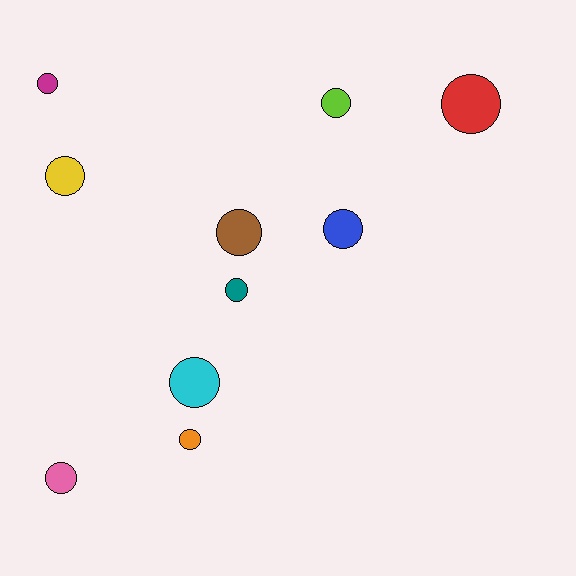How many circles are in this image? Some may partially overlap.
There are 10 circles.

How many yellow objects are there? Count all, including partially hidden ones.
There is 1 yellow object.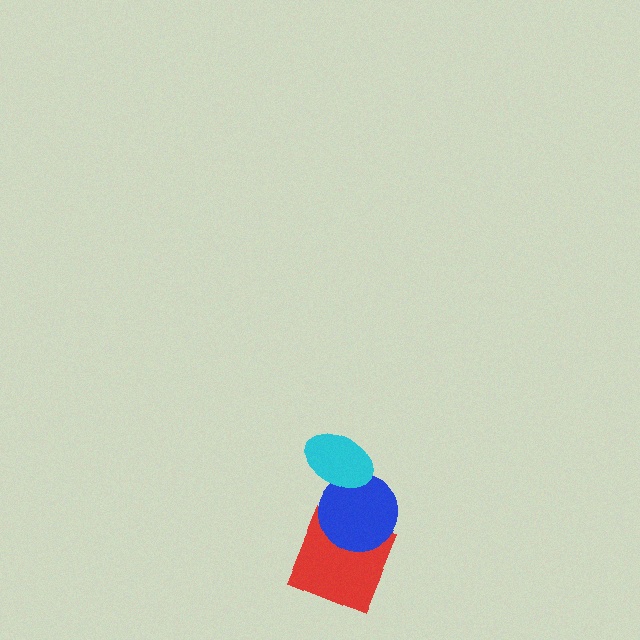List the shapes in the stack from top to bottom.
From top to bottom: the cyan ellipse, the blue circle, the red square.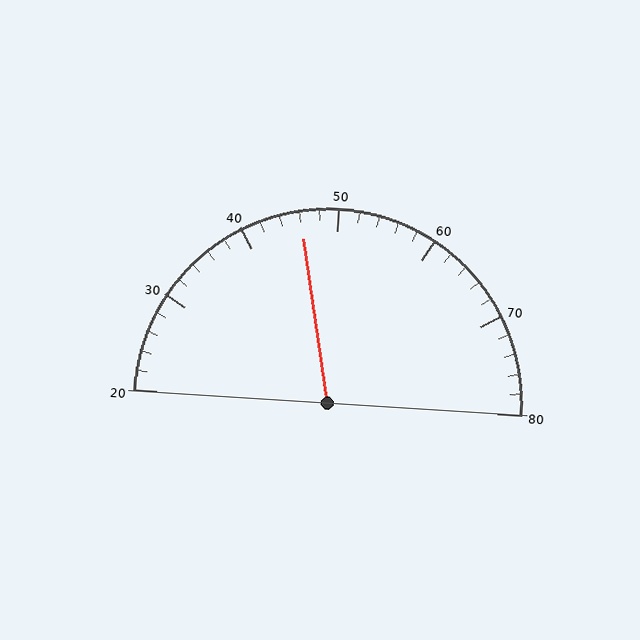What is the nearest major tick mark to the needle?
The nearest major tick mark is 50.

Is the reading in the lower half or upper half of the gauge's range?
The reading is in the lower half of the range (20 to 80).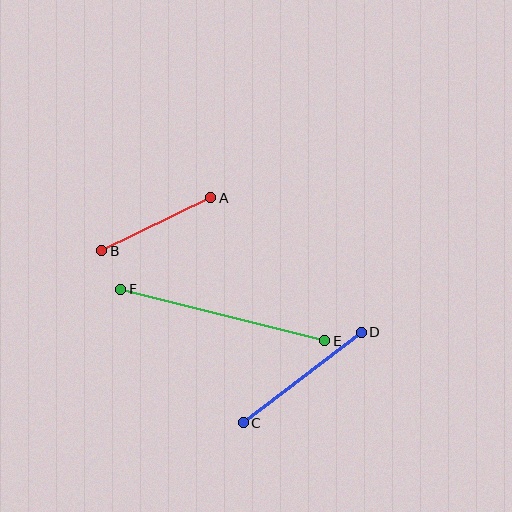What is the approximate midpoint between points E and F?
The midpoint is at approximately (223, 315) pixels.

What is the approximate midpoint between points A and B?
The midpoint is at approximately (156, 224) pixels.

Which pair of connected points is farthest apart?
Points E and F are farthest apart.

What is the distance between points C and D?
The distance is approximately 149 pixels.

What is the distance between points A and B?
The distance is approximately 121 pixels.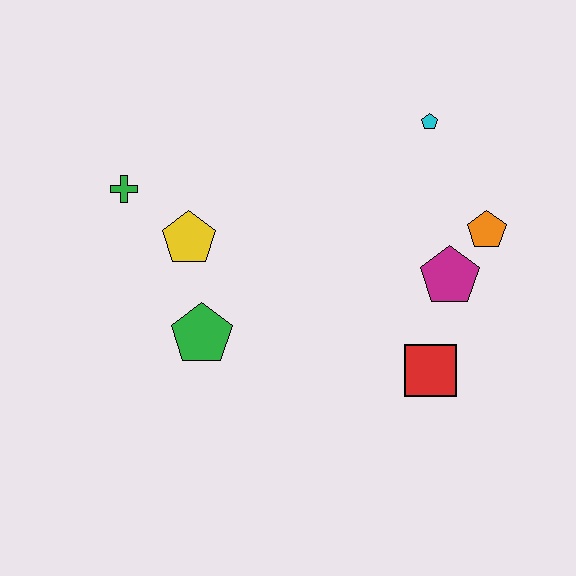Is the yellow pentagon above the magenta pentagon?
Yes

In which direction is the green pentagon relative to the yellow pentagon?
The green pentagon is below the yellow pentagon.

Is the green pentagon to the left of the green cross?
No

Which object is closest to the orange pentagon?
The magenta pentagon is closest to the orange pentagon.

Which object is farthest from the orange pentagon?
The green cross is farthest from the orange pentagon.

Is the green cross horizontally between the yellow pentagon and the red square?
No